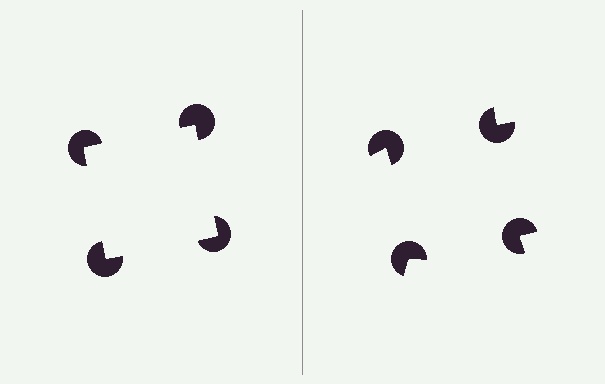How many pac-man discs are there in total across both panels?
8 — 4 on each side.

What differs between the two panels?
The pac-man discs are positioned identically on both sides; only the wedge orientations differ. On the left they align to a square; on the right they are misaligned.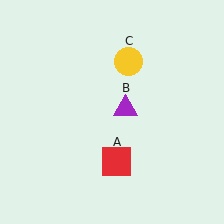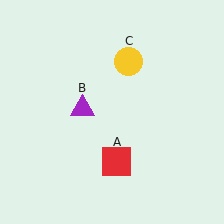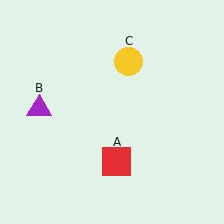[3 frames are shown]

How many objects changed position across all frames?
1 object changed position: purple triangle (object B).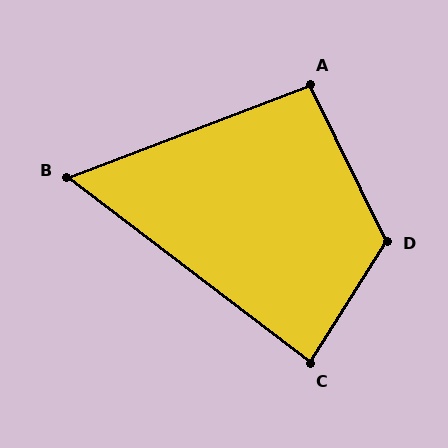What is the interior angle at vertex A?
Approximately 95 degrees (obtuse).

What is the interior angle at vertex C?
Approximately 85 degrees (acute).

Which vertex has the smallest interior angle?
B, at approximately 58 degrees.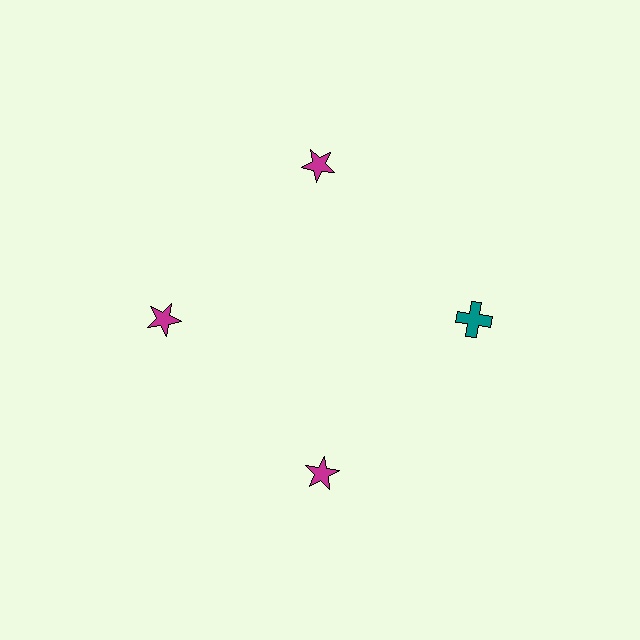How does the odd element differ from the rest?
It differs in both color (teal instead of magenta) and shape (cross instead of star).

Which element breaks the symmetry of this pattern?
The teal cross at roughly the 3 o'clock position breaks the symmetry. All other shapes are magenta stars.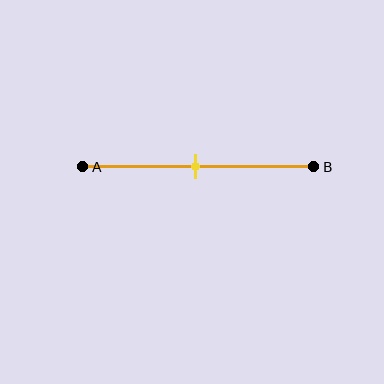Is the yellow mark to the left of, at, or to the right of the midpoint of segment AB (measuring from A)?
The yellow mark is approximately at the midpoint of segment AB.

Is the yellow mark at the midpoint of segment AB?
Yes, the mark is approximately at the midpoint.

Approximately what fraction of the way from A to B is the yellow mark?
The yellow mark is approximately 50% of the way from A to B.